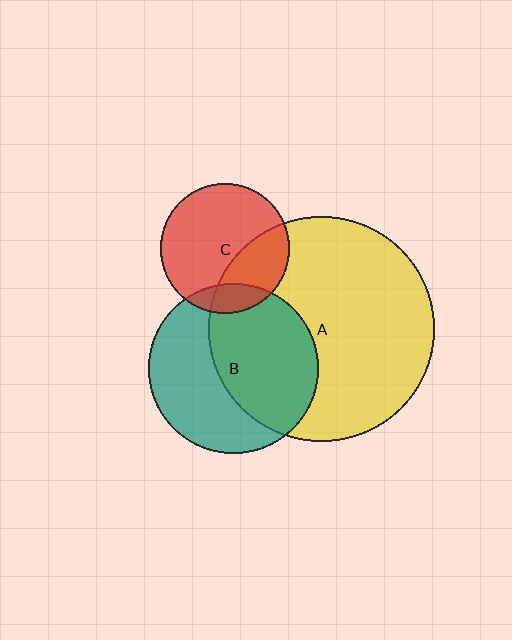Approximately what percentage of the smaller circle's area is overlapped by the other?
Approximately 55%.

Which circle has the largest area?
Circle A (yellow).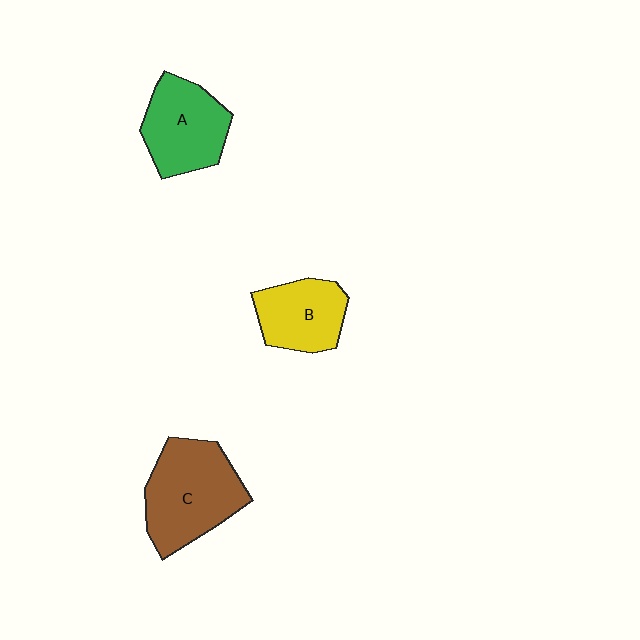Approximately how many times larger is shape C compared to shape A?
Approximately 1.3 times.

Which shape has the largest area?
Shape C (brown).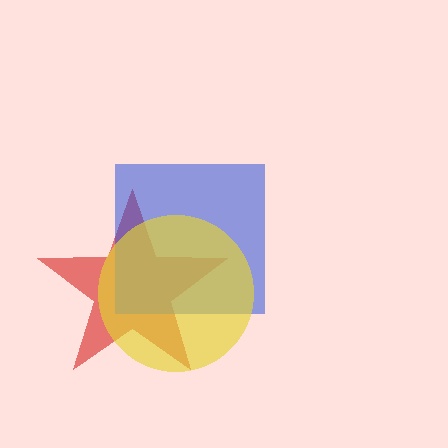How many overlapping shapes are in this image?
There are 3 overlapping shapes in the image.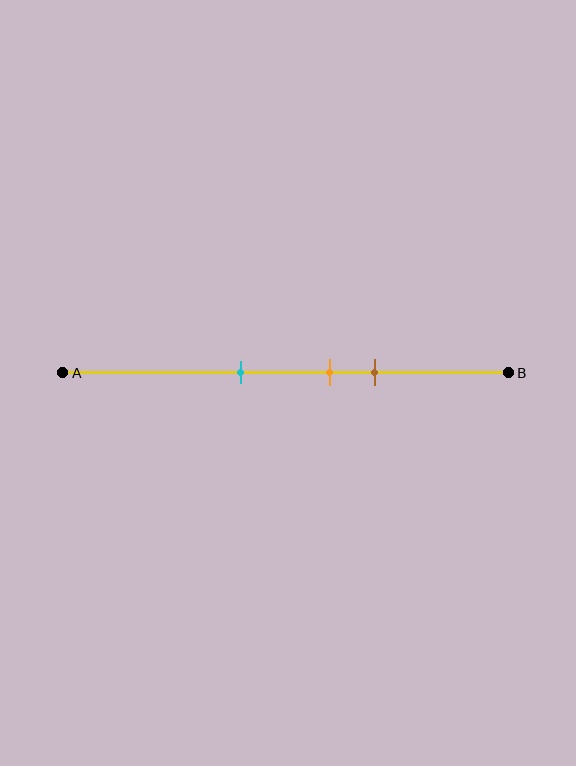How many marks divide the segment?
There are 3 marks dividing the segment.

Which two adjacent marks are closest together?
The orange and brown marks are the closest adjacent pair.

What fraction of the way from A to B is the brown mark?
The brown mark is approximately 70% (0.7) of the way from A to B.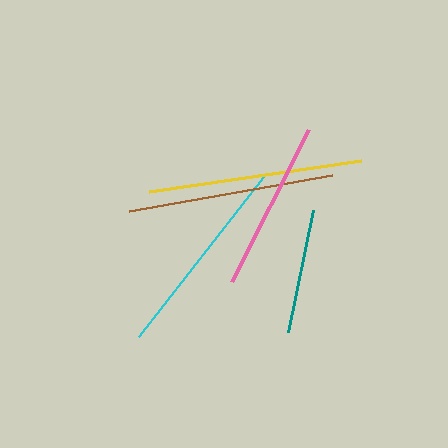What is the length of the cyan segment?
The cyan segment is approximately 202 pixels long.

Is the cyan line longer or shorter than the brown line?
The brown line is longer than the cyan line.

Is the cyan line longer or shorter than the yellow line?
The yellow line is longer than the cyan line.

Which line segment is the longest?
The yellow line is the longest at approximately 214 pixels.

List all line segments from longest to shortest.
From longest to shortest: yellow, brown, cyan, pink, teal.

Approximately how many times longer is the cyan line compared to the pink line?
The cyan line is approximately 1.2 times the length of the pink line.